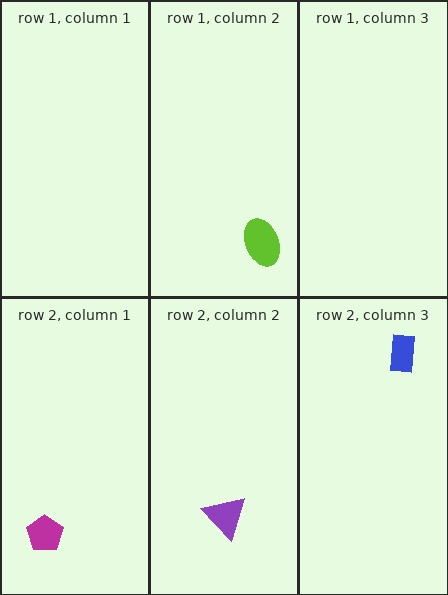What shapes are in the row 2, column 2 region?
The purple triangle.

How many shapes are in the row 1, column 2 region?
1.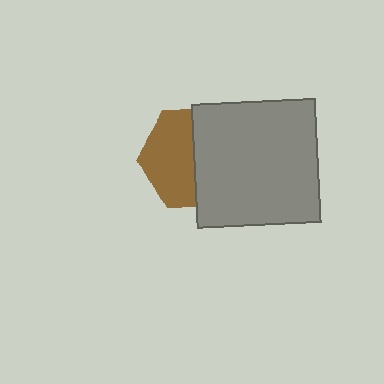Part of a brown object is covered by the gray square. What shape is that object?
It is a hexagon.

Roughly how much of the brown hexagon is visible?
About half of it is visible (roughly 51%).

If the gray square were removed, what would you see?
You would see the complete brown hexagon.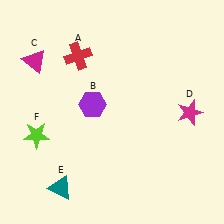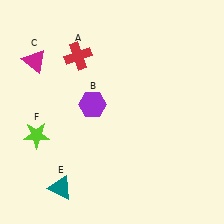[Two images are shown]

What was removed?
The magenta star (D) was removed in Image 2.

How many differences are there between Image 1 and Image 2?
There is 1 difference between the two images.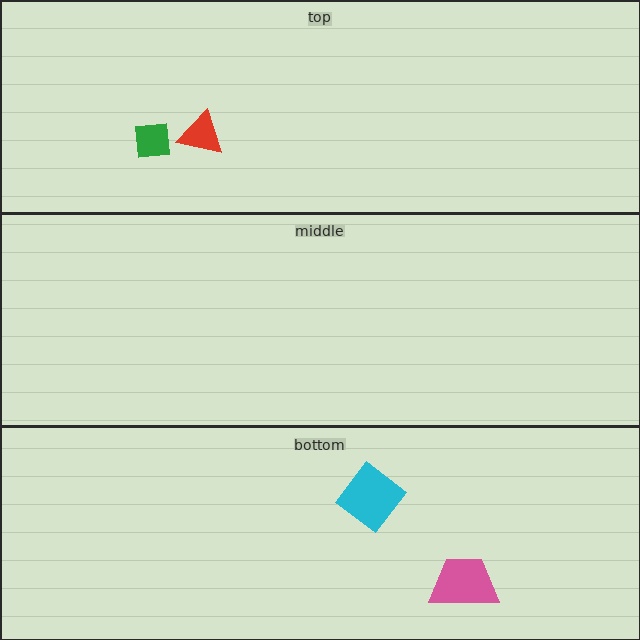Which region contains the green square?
The top region.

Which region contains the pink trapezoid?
The bottom region.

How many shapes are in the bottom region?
2.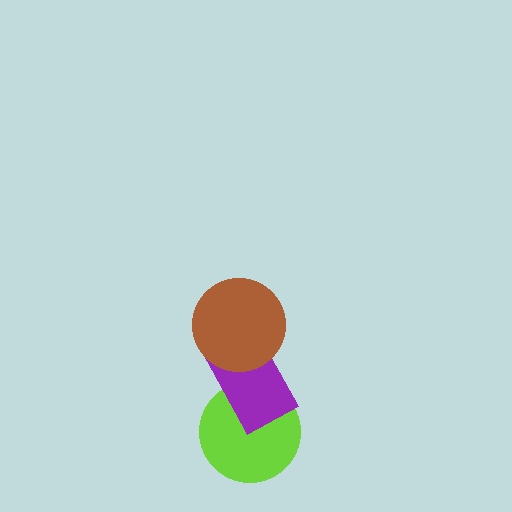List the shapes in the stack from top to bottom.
From top to bottom: the brown circle, the purple rectangle, the lime circle.